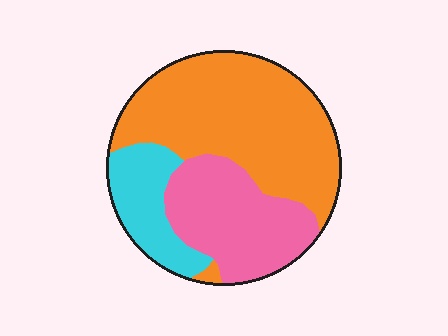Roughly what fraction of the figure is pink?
Pink takes up about one third (1/3) of the figure.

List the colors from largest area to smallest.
From largest to smallest: orange, pink, cyan.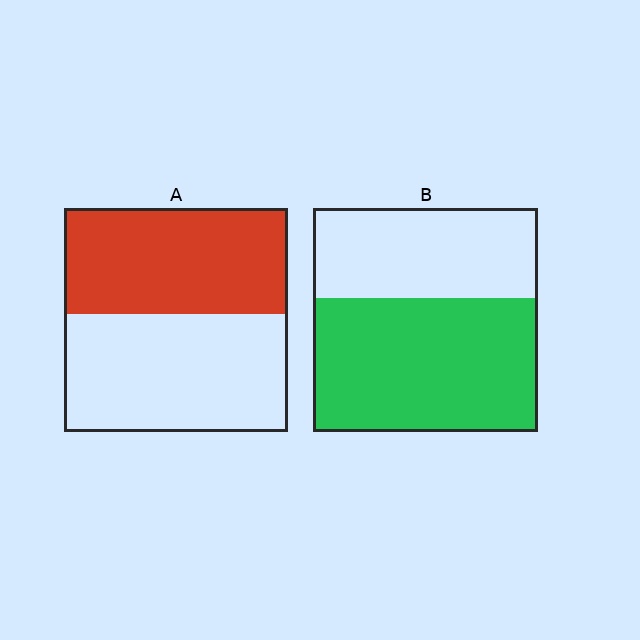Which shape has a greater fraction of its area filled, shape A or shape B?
Shape B.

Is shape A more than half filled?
Roughly half.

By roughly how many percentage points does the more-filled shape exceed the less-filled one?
By roughly 10 percentage points (B over A).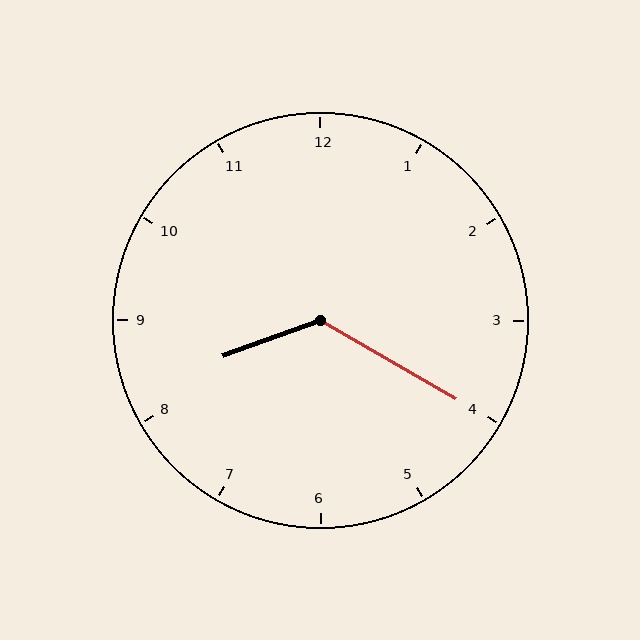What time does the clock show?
8:20.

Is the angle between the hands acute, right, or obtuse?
It is obtuse.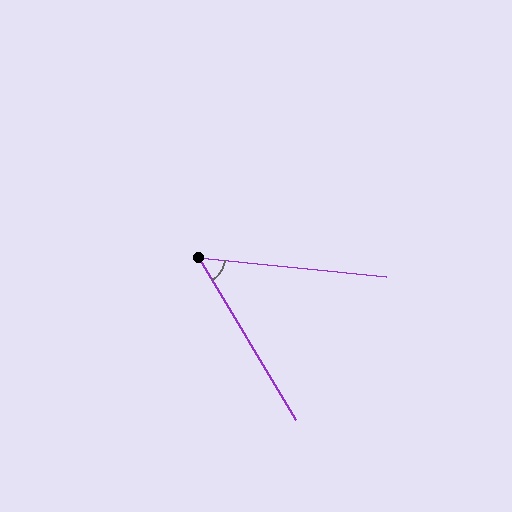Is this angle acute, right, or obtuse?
It is acute.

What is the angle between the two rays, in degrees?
Approximately 53 degrees.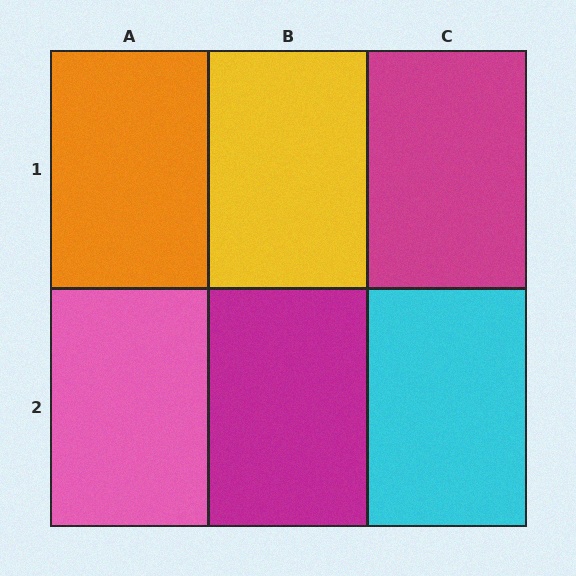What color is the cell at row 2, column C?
Cyan.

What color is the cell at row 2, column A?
Pink.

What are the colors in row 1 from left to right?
Orange, yellow, magenta.